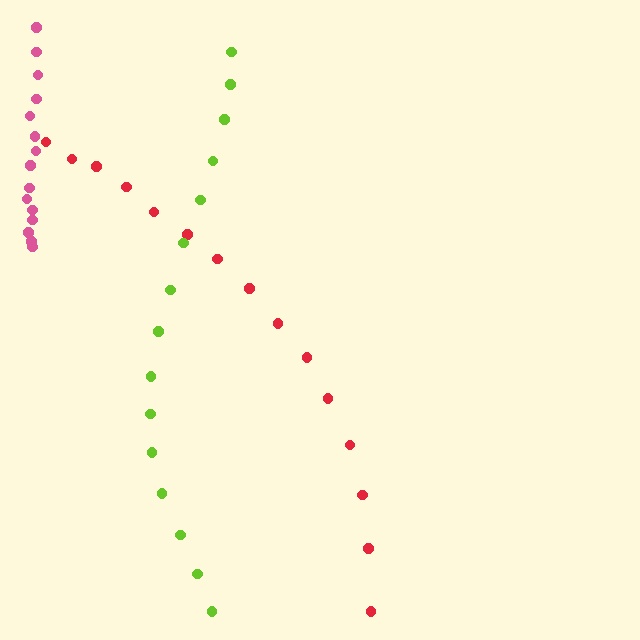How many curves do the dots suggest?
There are 3 distinct paths.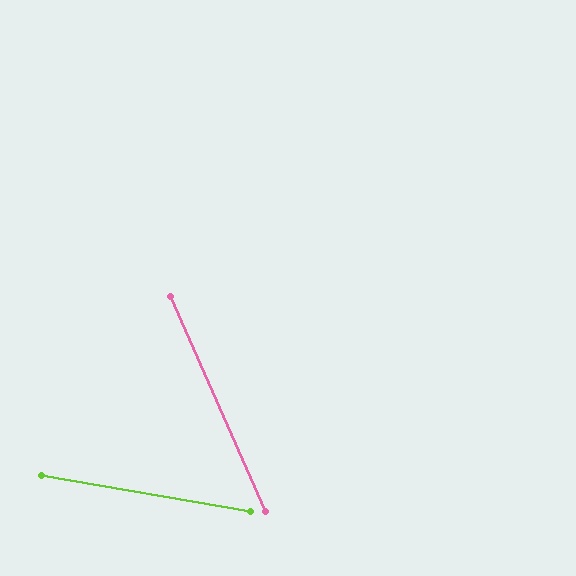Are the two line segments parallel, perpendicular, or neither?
Neither parallel nor perpendicular — they differ by about 57°.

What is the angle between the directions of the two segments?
Approximately 57 degrees.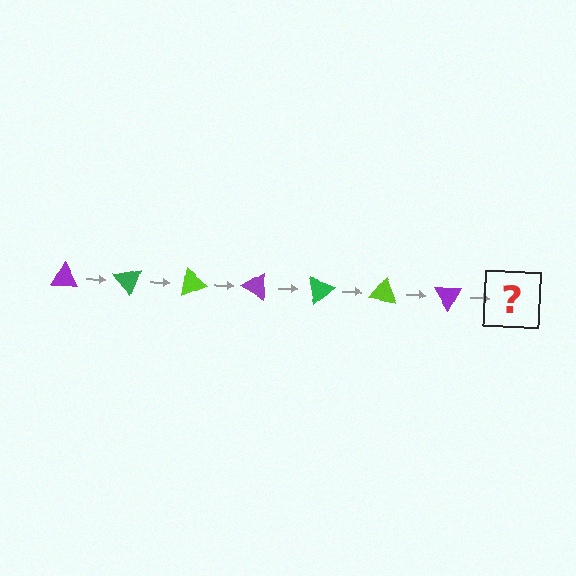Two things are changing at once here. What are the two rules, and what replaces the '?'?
The two rules are that it rotates 50 degrees each step and the color cycles through purple, green, and lime. The '?' should be a green triangle, rotated 350 degrees from the start.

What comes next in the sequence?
The next element should be a green triangle, rotated 350 degrees from the start.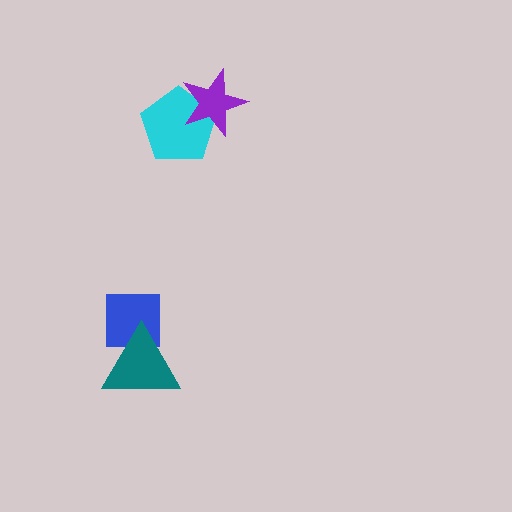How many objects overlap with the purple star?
1 object overlaps with the purple star.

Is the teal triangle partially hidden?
No, no other shape covers it.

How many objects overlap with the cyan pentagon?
1 object overlaps with the cyan pentagon.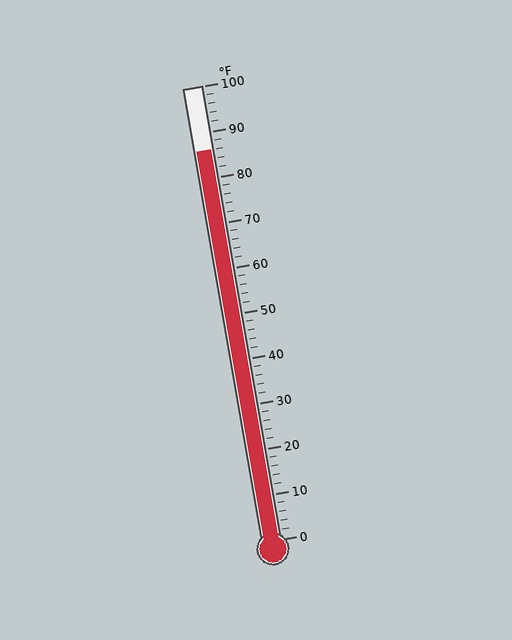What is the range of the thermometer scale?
The thermometer scale ranges from 0°F to 100°F.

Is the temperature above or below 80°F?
The temperature is above 80°F.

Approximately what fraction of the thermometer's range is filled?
The thermometer is filled to approximately 85% of its range.